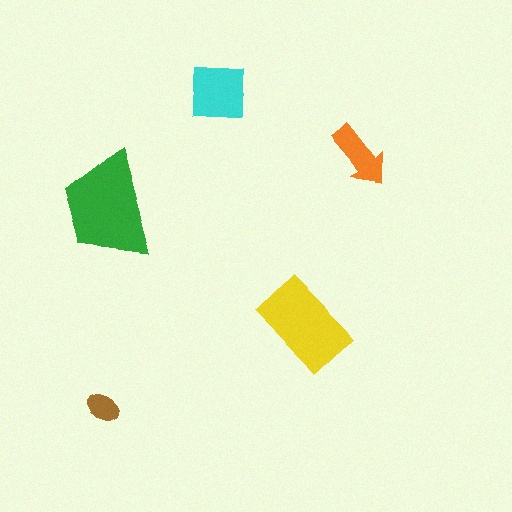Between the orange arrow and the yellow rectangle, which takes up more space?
The yellow rectangle.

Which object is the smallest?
The brown ellipse.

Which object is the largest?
The green trapezoid.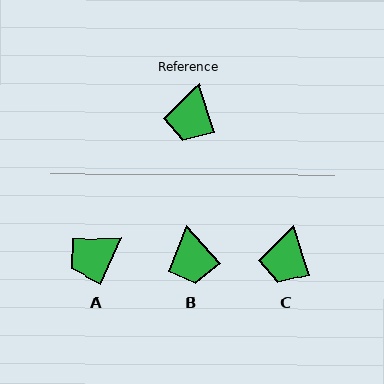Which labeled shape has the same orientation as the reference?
C.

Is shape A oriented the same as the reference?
No, it is off by about 42 degrees.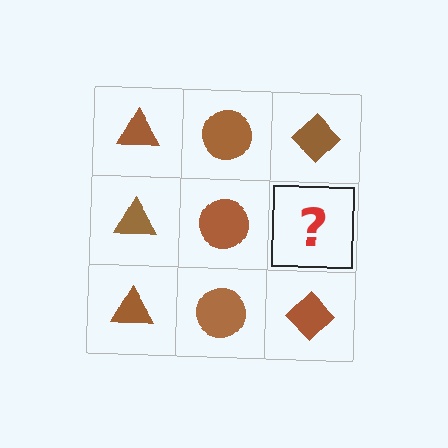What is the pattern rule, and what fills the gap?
The rule is that each column has a consistent shape. The gap should be filled with a brown diamond.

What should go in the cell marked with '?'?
The missing cell should contain a brown diamond.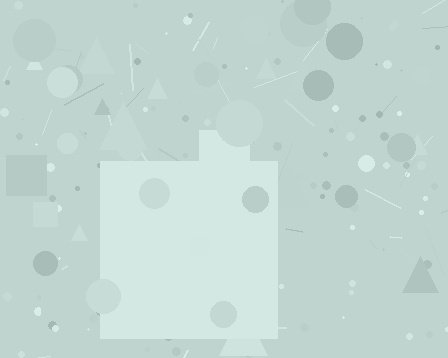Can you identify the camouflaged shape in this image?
The camouflaged shape is a square.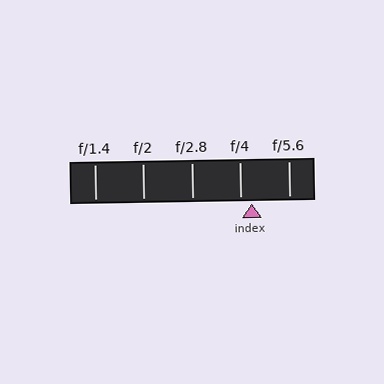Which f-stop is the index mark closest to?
The index mark is closest to f/4.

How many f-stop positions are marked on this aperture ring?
There are 5 f-stop positions marked.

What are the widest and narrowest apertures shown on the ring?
The widest aperture shown is f/1.4 and the narrowest is f/5.6.